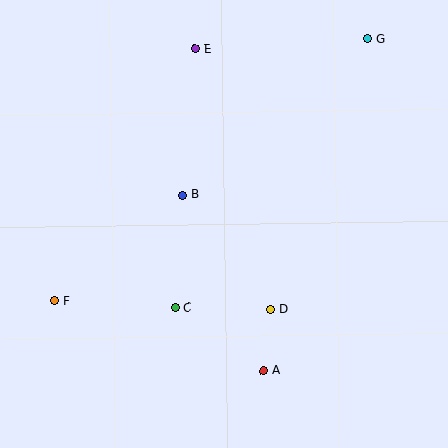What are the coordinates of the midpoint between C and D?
The midpoint between C and D is at (223, 309).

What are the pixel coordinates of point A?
Point A is at (264, 371).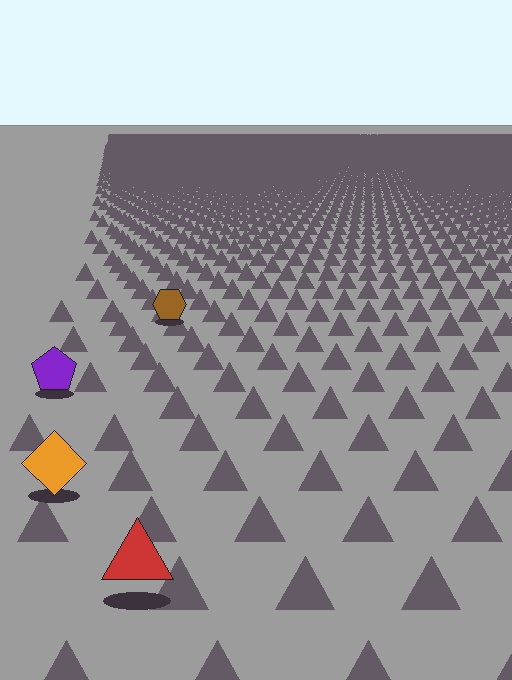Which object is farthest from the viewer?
The brown hexagon is farthest from the viewer. It appears smaller and the ground texture around it is denser.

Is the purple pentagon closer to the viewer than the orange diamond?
No. The orange diamond is closer — you can tell from the texture gradient: the ground texture is coarser near it.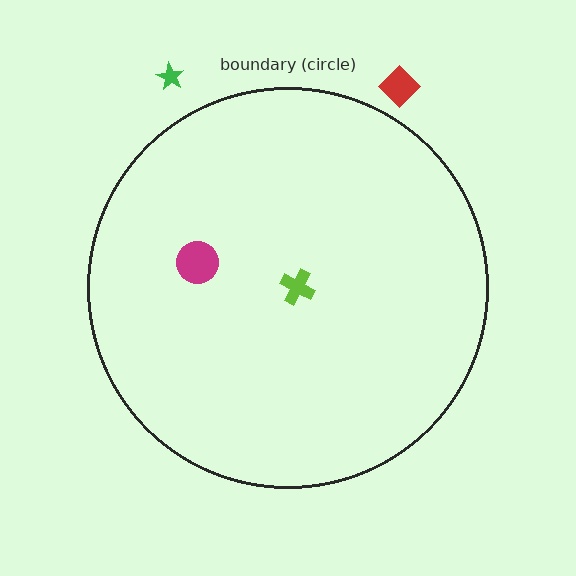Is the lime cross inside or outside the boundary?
Inside.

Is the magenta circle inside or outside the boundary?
Inside.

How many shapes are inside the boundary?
2 inside, 2 outside.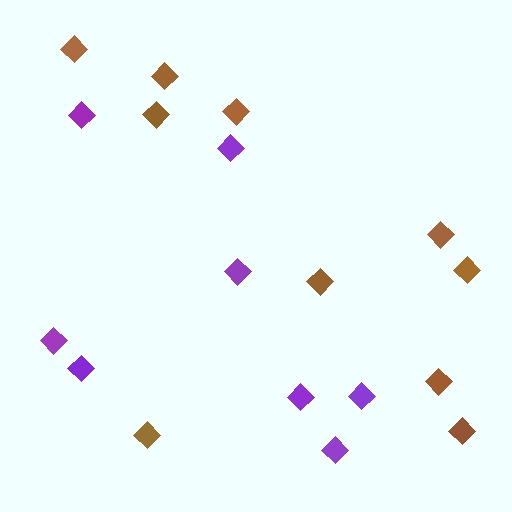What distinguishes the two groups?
There are 2 groups: one group of brown diamonds (10) and one group of purple diamonds (8).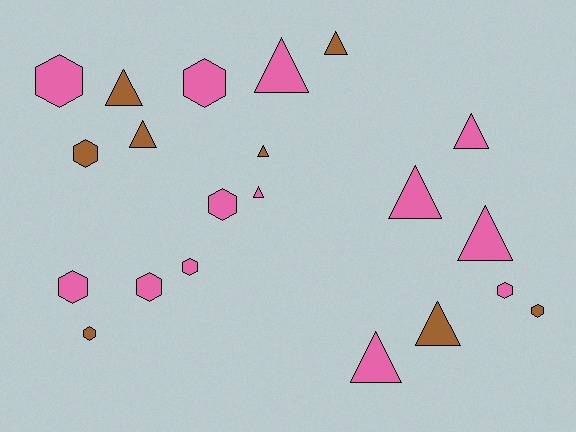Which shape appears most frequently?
Triangle, with 11 objects.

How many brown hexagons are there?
There are 3 brown hexagons.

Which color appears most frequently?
Pink, with 13 objects.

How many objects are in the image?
There are 21 objects.